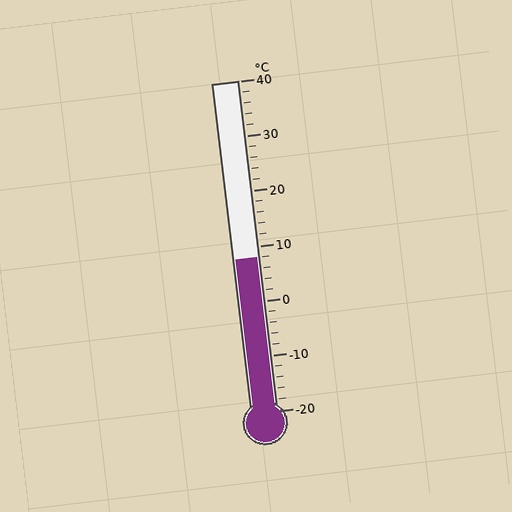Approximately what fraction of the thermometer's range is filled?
The thermometer is filled to approximately 45% of its range.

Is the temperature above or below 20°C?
The temperature is below 20°C.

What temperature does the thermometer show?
The thermometer shows approximately 8°C.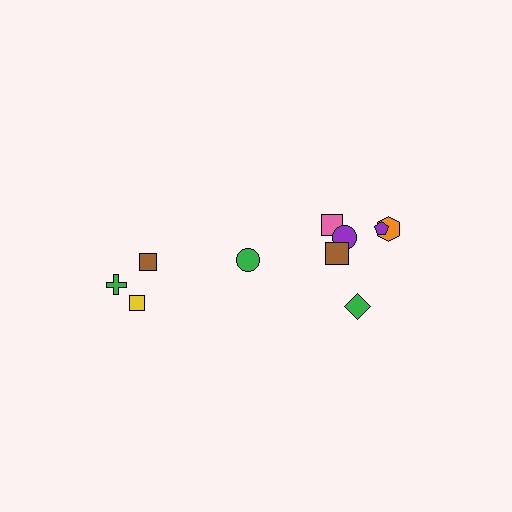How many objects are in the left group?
There are 4 objects.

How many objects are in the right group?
There are 6 objects.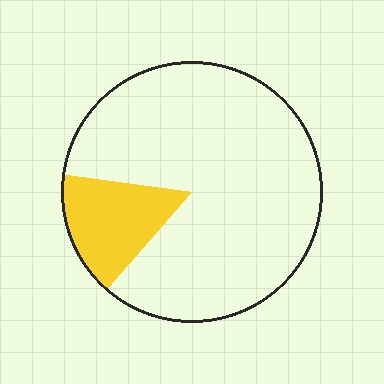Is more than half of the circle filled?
No.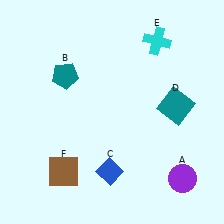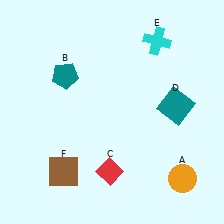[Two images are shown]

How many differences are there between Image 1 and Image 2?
There are 2 differences between the two images.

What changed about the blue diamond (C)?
In Image 1, C is blue. In Image 2, it changed to red.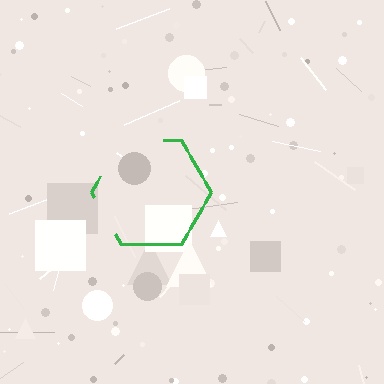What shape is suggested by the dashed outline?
The dashed outline suggests a hexagon.